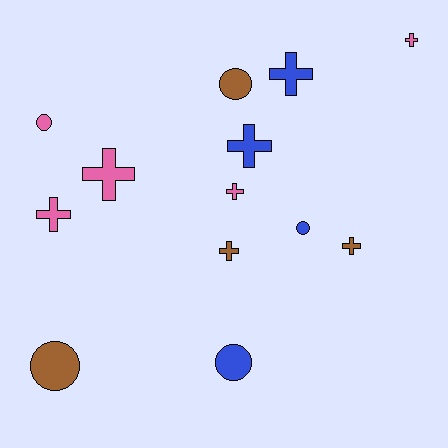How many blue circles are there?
There are 2 blue circles.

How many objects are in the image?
There are 13 objects.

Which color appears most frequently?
Pink, with 5 objects.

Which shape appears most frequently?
Cross, with 8 objects.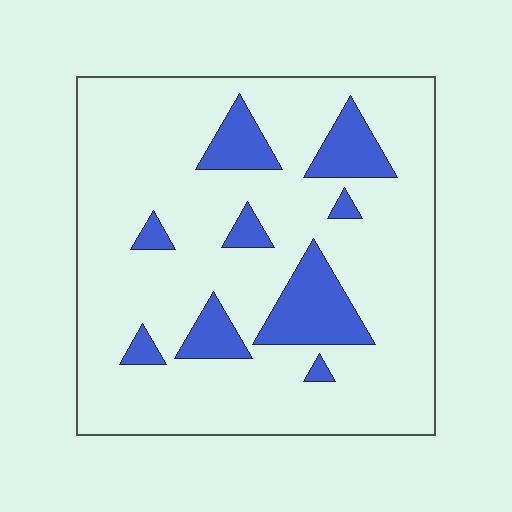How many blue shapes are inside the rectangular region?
9.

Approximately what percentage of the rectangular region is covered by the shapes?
Approximately 15%.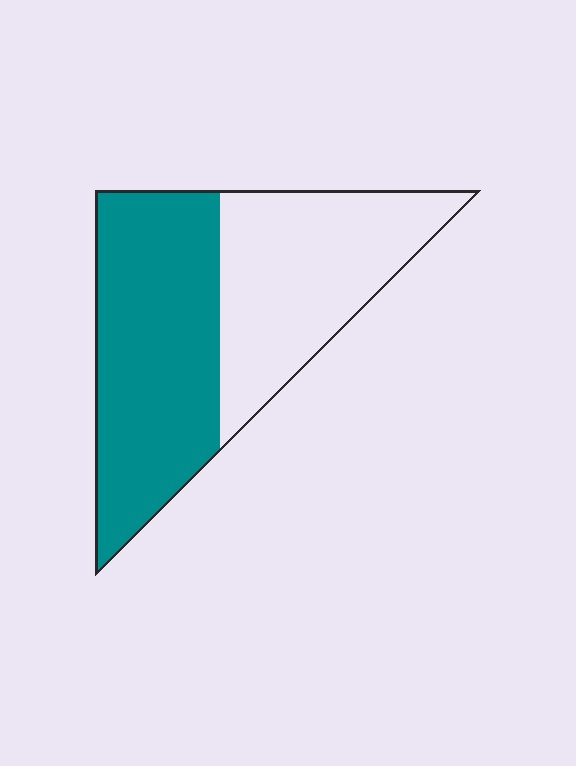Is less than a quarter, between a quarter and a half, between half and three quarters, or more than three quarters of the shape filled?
Between half and three quarters.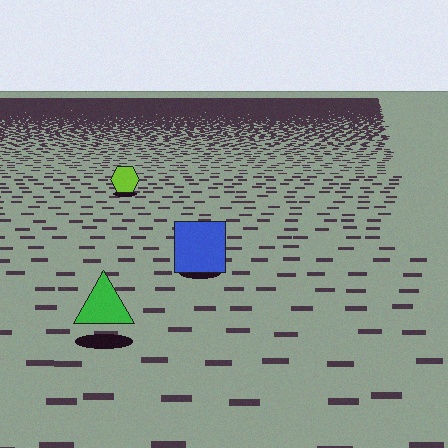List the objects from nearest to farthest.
From nearest to farthest: the green triangle, the blue square, the lime hexagon.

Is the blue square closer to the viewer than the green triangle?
No. The green triangle is closer — you can tell from the texture gradient: the ground texture is coarser near it.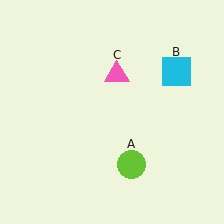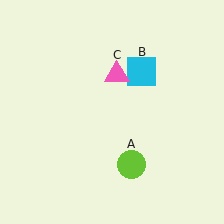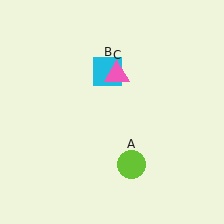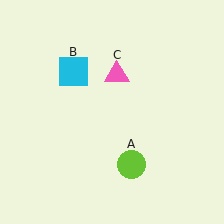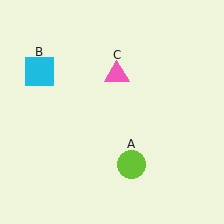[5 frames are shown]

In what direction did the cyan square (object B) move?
The cyan square (object B) moved left.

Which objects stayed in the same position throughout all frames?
Lime circle (object A) and pink triangle (object C) remained stationary.